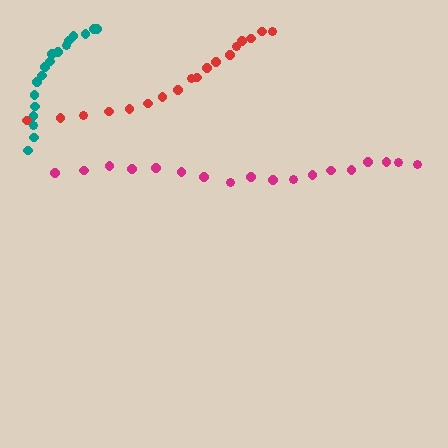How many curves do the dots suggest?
There are 3 distinct paths.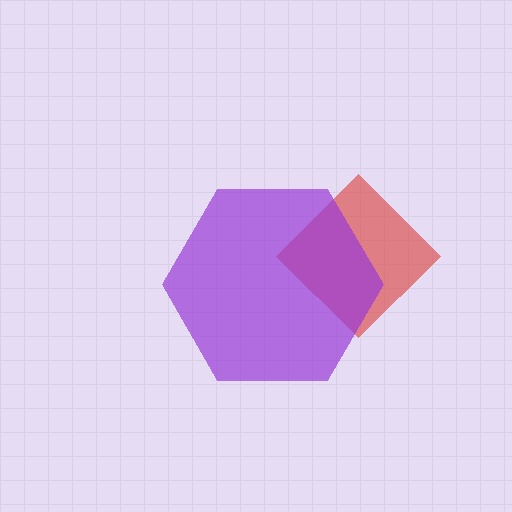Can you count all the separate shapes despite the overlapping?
Yes, there are 2 separate shapes.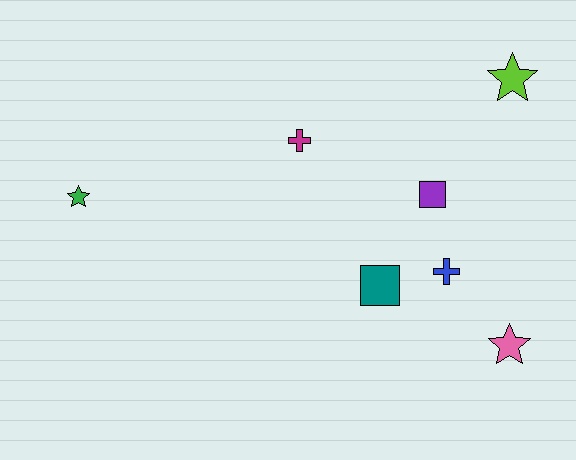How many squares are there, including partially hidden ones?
There are 2 squares.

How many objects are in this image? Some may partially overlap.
There are 7 objects.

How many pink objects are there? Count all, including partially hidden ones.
There is 1 pink object.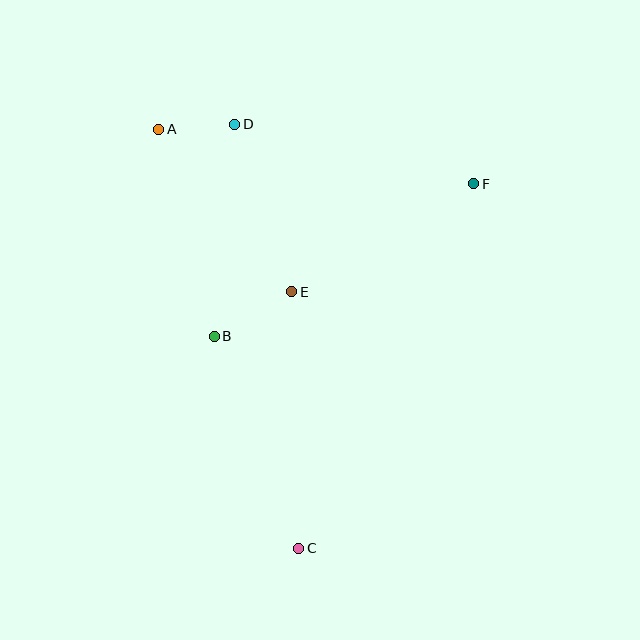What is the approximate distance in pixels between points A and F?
The distance between A and F is approximately 319 pixels.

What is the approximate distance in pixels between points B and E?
The distance between B and E is approximately 90 pixels.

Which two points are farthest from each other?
Points A and C are farthest from each other.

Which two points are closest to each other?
Points A and D are closest to each other.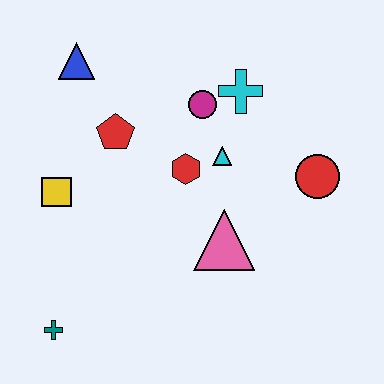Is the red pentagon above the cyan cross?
No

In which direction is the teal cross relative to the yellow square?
The teal cross is below the yellow square.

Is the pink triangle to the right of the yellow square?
Yes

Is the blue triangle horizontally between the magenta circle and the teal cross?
Yes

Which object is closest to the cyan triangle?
The red hexagon is closest to the cyan triangle.